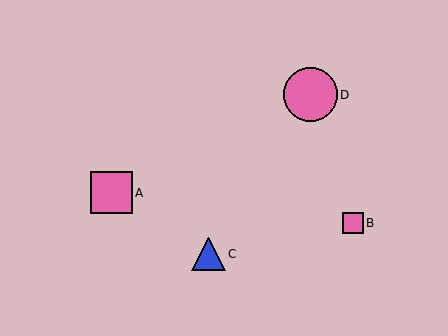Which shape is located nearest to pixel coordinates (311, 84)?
The pink circle (labeled D) at (310, 95) is nearest to that location.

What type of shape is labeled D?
Shape D is a pink circle.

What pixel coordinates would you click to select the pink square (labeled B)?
Click at (353, 223) to select the pink square B.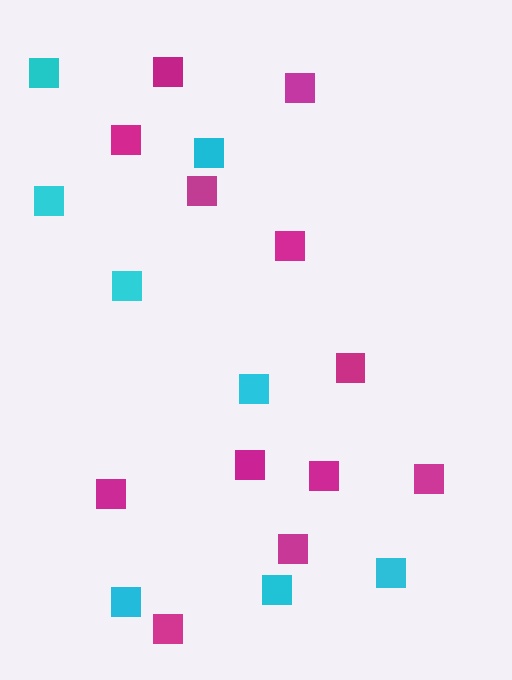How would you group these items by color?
There are 2 groups: one group of cyan squares (8) and one group of magenta squares (12).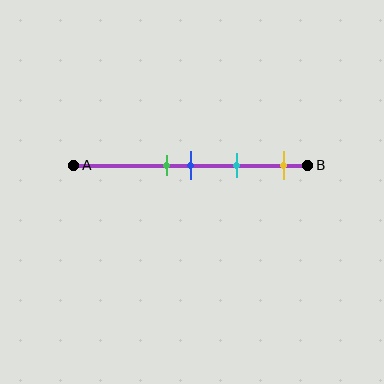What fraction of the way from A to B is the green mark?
The green mark is approximately 40% (0.4) of the way from A to B.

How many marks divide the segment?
There are 4 marks dividing the segment.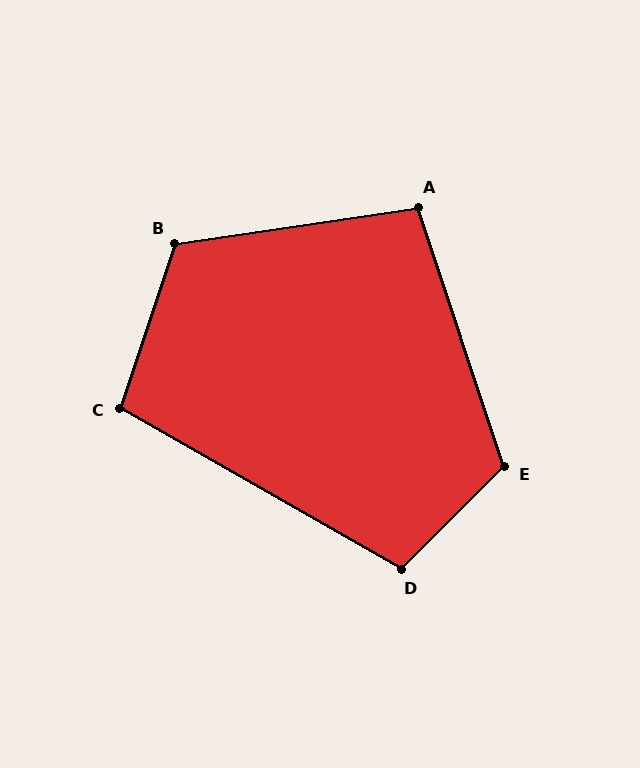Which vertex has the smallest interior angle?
A, at approximately 100 degrees.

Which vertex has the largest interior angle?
B, at approximately 117 degrees.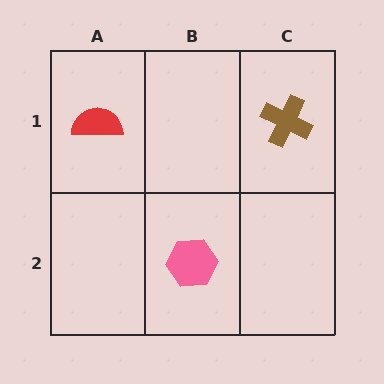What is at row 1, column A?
A red semicircle.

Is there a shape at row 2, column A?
No, that cell is empty.